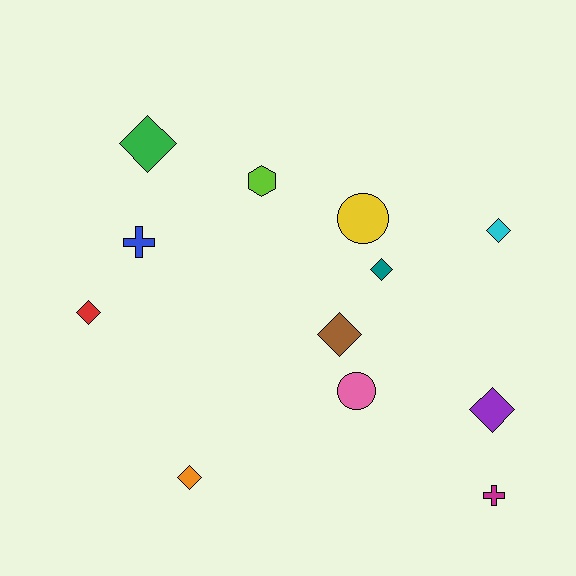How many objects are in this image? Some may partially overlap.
There are 12 objects.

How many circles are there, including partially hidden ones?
There are 2 circles.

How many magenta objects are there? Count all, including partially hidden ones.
There is 1 magenta object.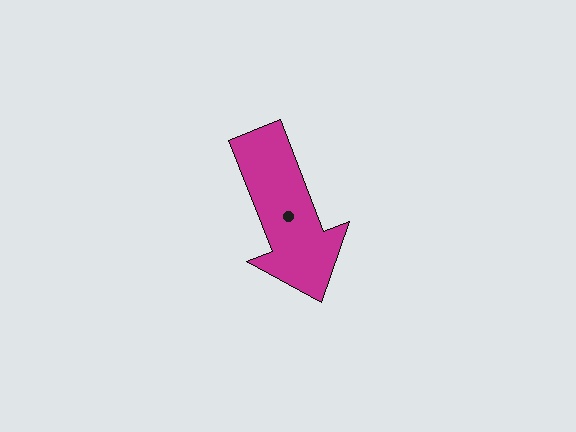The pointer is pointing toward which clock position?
Roughly 5 o'clock.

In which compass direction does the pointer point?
South.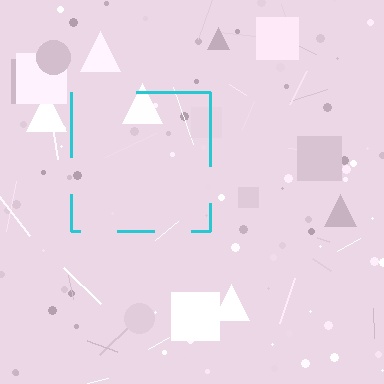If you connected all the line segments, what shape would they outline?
They would outline a square.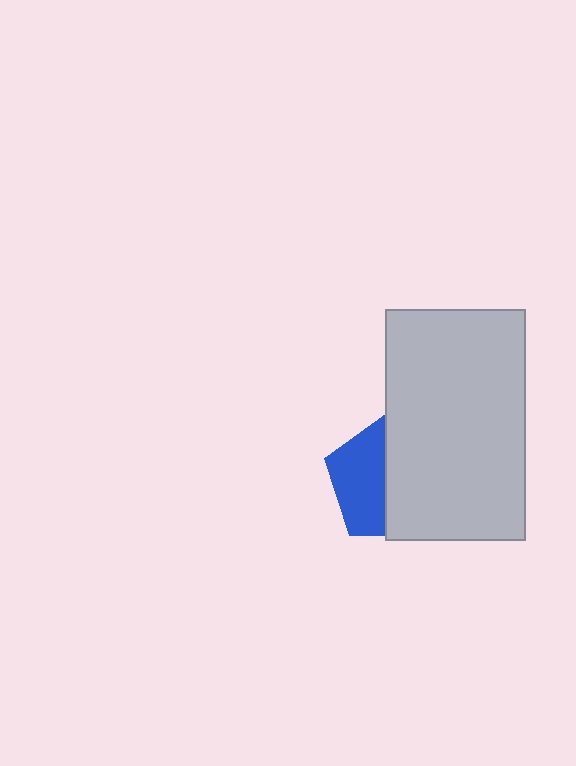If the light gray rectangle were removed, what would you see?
You would see the complete blue pentagon.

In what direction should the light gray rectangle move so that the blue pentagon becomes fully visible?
The light gray rectangle should move right. That is the shortest direction to clear the overlap and leave the blue pentagon fully visible.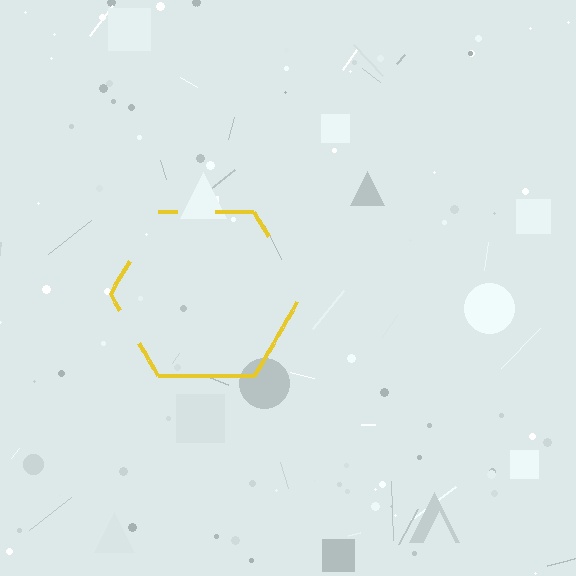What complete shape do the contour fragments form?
The contour fragments form a hexagon.